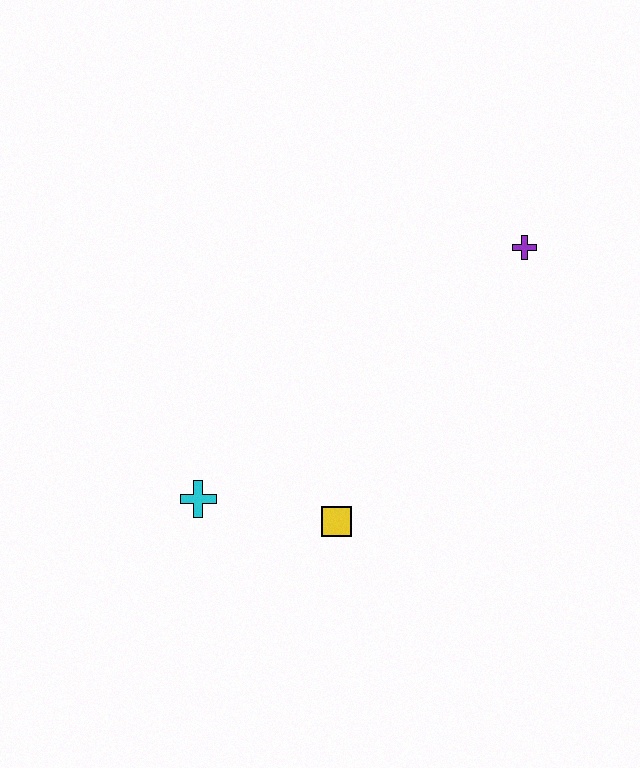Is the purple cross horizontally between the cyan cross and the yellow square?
No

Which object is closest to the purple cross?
The yellow square is closest to the purple cross.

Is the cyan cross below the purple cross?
Yes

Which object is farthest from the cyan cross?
The purple cross is farthest from the cyan cross.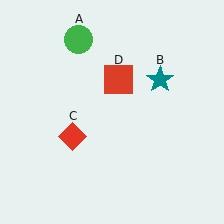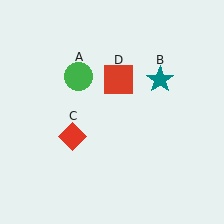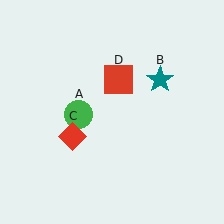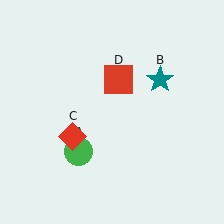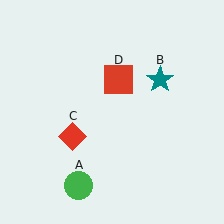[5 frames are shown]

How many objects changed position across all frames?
1 object changed position: green circle (object A).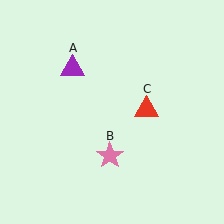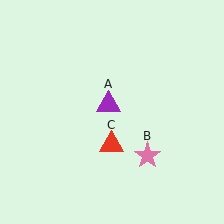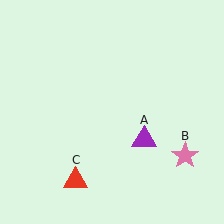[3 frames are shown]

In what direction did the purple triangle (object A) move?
The purple triangle (object A) moved down and to the right.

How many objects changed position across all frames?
3 objects changed position: purple triangle (object A), pink star (object B), red triangle (object C).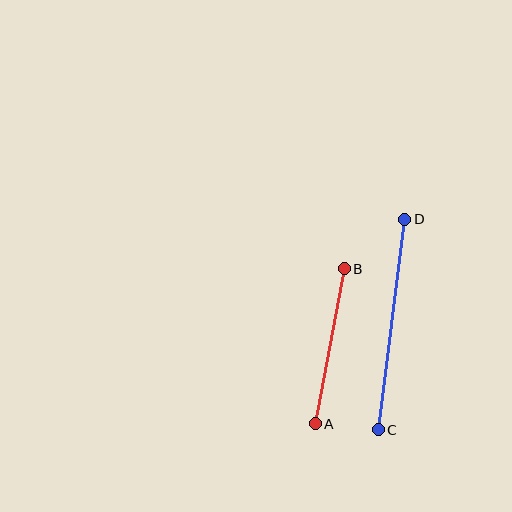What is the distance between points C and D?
The distance is approximately 212 pixels.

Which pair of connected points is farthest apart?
Points C and D are farthest apart.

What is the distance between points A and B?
The distance is approximately 157 pixels.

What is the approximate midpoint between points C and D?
The midpoint is at approximately (391, 325) pixels.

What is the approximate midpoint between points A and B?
The midpoint is at approximately (330, 346) pixels.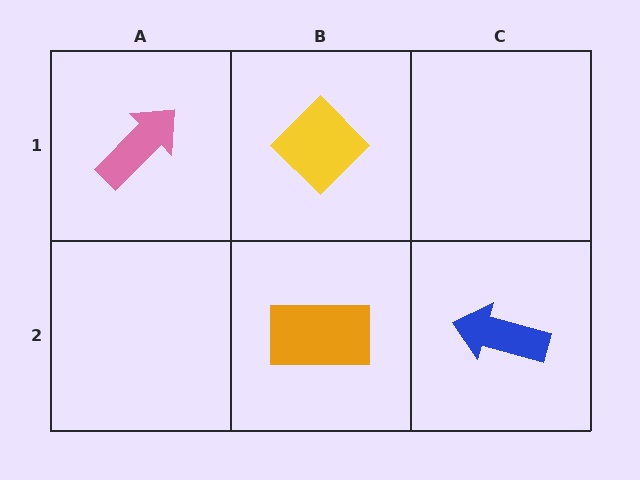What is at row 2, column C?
A blue arrow.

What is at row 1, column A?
A pink arrow.